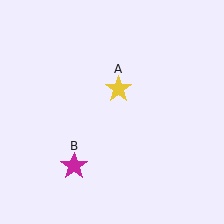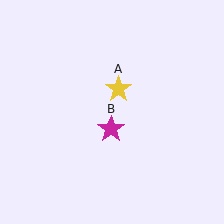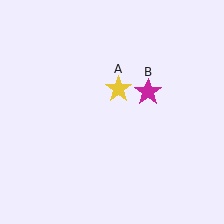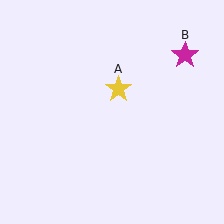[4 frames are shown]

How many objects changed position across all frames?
1 object changed position: magenta star (object B).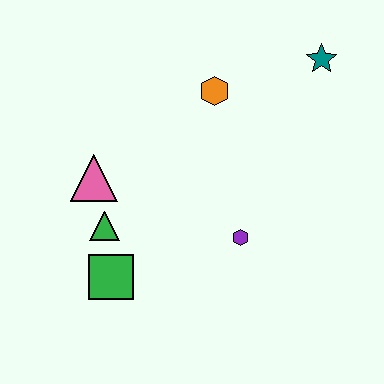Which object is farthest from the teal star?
The green square is farthest from the teal star.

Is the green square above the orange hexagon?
No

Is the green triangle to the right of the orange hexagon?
No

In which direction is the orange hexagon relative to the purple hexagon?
The orange hexagon is above the purple hexagon.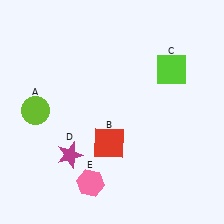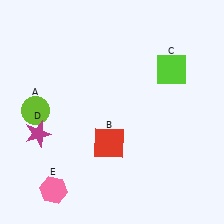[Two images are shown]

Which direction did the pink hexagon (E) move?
The pink hexagon (E) moved left.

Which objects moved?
The objects that moved are: the magenta star (D), the pink hexagon (E).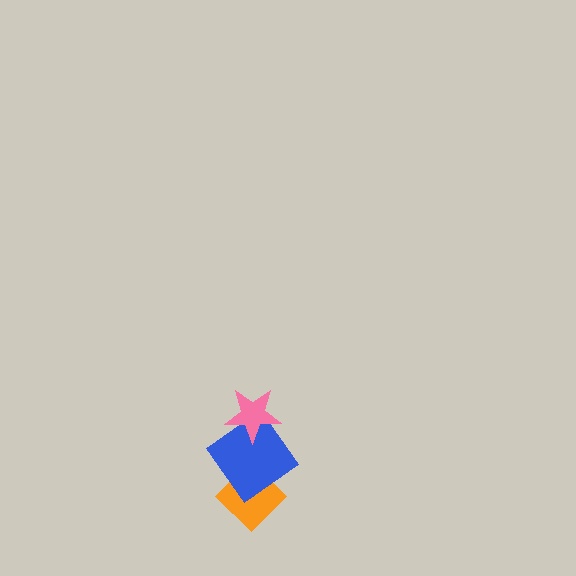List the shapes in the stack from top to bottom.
From top to bottom: the pink star, the blue diamond, the orange diamond.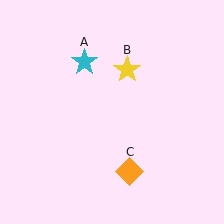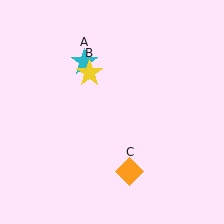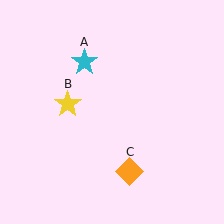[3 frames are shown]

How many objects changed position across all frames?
1 object changed position: yellow star (object B).